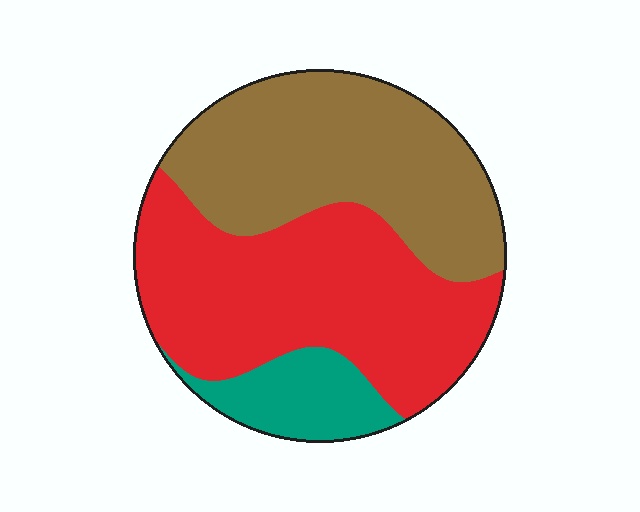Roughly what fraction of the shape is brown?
Brown takes up between a third and a half of the shape.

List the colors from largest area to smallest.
From largest to smallest: red, brown, teal.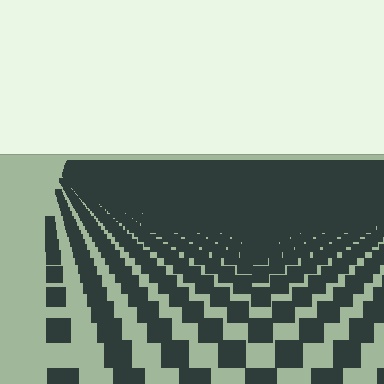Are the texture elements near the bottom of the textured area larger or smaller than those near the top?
Larger. Near the bottom, elements are closer to the viewer and appear at a bigger on-screen size.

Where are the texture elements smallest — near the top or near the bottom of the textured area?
Near the top.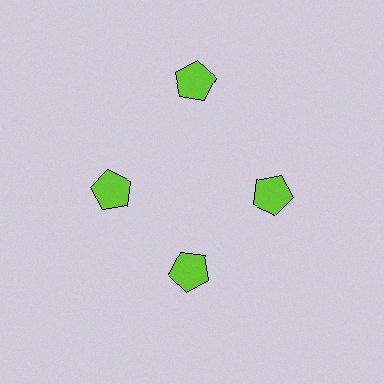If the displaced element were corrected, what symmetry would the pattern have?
It would have 4-fold rotational symmetry — the pattern would map onto itself every 90 degrees.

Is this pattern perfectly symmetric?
No. The 4 lime pentagons are arranged in a ring, but one element near the 12 o'clock position is pushed outward from the center, breaking the 4-fold rotational symmetry.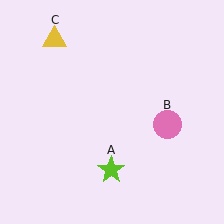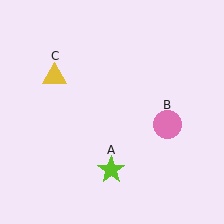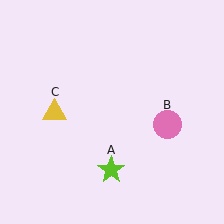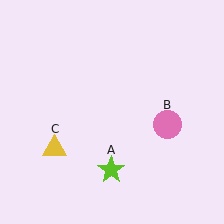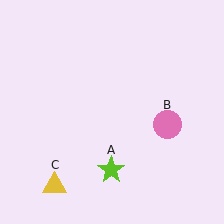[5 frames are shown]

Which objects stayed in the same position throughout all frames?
Lime star (object A) and pink circle (object B) remained stationary.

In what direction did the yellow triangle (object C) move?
The yellow triangle (object C) moved down.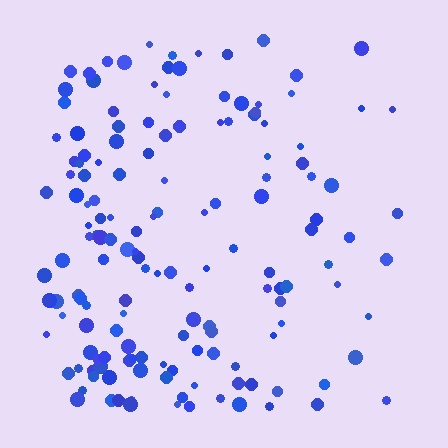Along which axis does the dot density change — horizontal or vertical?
Horizontal.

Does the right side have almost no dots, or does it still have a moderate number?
Still a moderate number, just noticeably fewer than the left.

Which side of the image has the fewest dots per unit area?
The right.